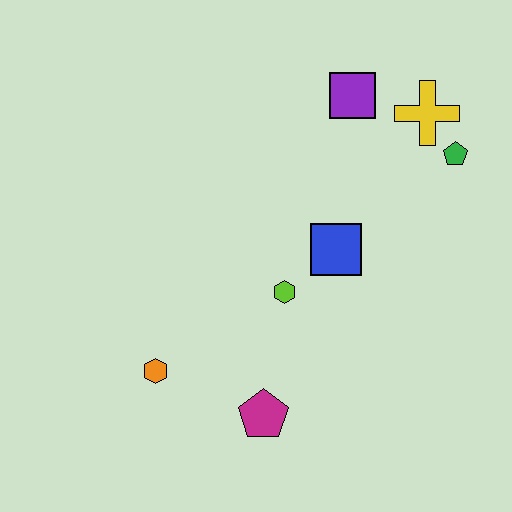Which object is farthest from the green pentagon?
The orange hexagon is farthest from the green pentagon.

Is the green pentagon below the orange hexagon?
No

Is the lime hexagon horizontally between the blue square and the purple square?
No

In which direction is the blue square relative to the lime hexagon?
The blue square is to the right of the lime hexagon.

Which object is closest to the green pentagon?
The yellow cross is closest to the green pentagon.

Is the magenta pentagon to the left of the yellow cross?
Yes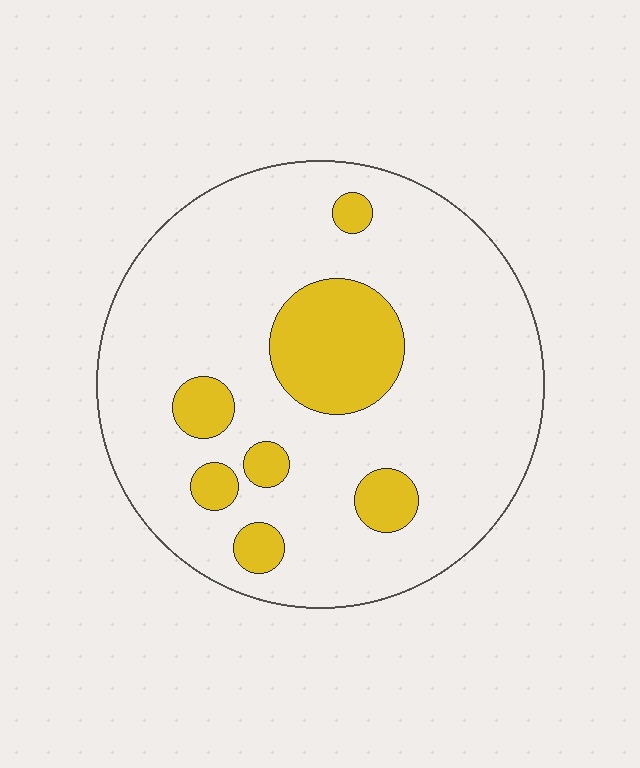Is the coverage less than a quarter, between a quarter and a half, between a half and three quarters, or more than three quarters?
Less than a quarter.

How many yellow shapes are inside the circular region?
7.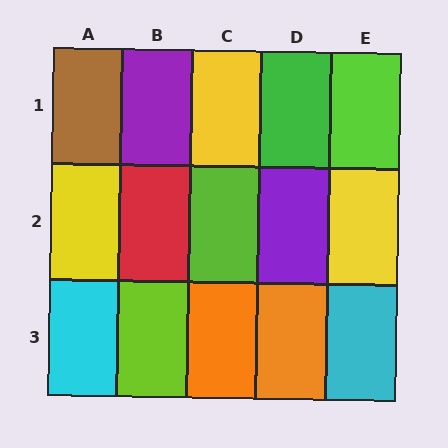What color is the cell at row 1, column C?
Yellow.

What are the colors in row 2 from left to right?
Yellow, red, lime, purple, yellow.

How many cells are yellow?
3 cells are yellow.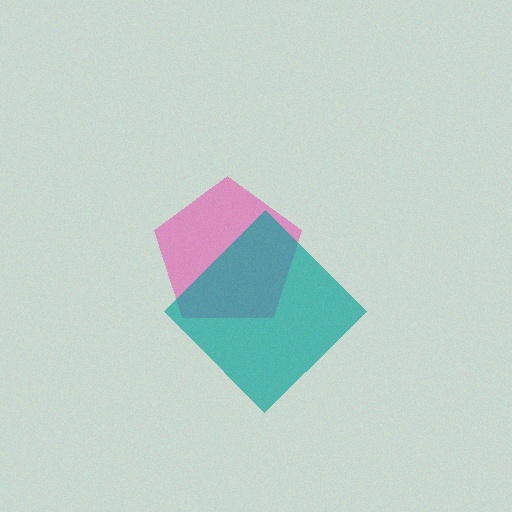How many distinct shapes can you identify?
There are 2 distinct shapes: a pink pentagon, a teal diamond.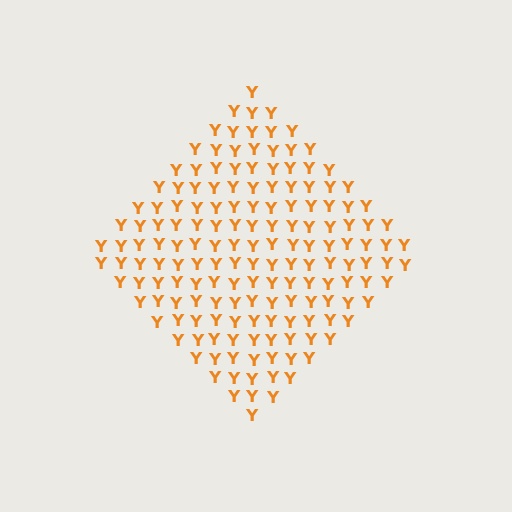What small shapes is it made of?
It is made of small letter Y's.